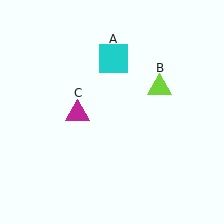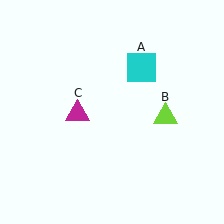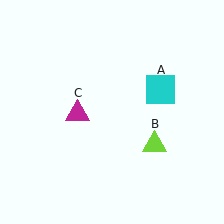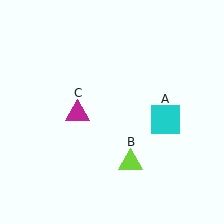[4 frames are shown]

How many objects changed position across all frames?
2 objects changed position: cyan square (object A), lime triangle (object B).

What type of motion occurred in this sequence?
The cyan square (object A), lime triangle (object B) rotated clockwise around the center of the scene.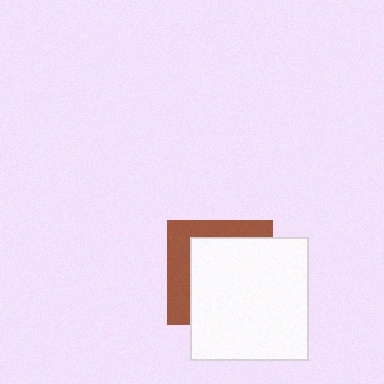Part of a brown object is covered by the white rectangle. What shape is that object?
It is a square.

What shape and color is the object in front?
The object in front is a white rectangle.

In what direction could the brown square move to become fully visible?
The brown square could move toward the upper-left. That would shift it out from behind the white rectangle entirely.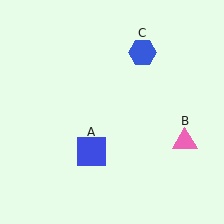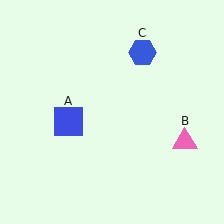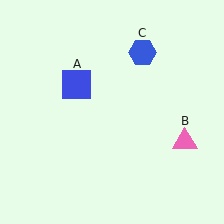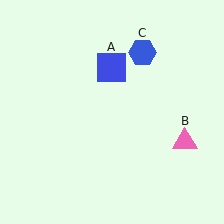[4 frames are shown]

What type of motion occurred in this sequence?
The blue square (object A) rotated clockwise around the center of the scene.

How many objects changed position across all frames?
1 object changed position: blue square (object A).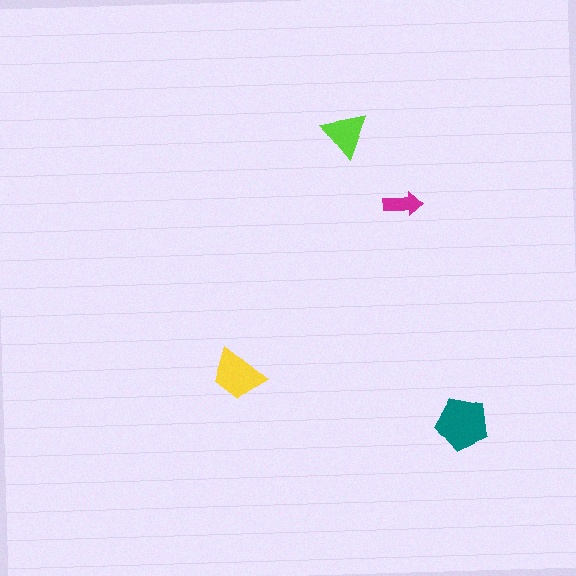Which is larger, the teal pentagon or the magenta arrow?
The teal pentagon.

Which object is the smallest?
The magenta arrow.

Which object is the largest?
The teal pentagon.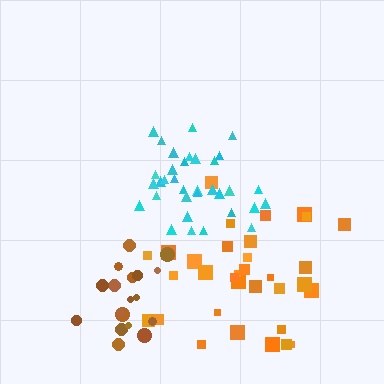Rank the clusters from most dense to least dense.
cyan, brown, orange.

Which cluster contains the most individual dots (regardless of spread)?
Cyan (34).